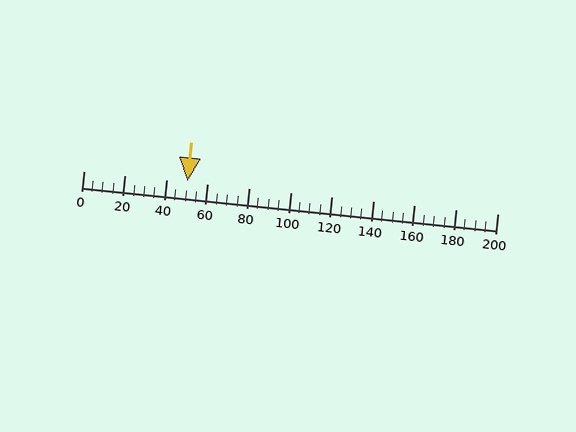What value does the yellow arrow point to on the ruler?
The yellow arrow points to approximately 50.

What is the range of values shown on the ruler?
The ruler shows values from 0 to 200.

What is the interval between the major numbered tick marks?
The major tick marks are spaced 20 units apart.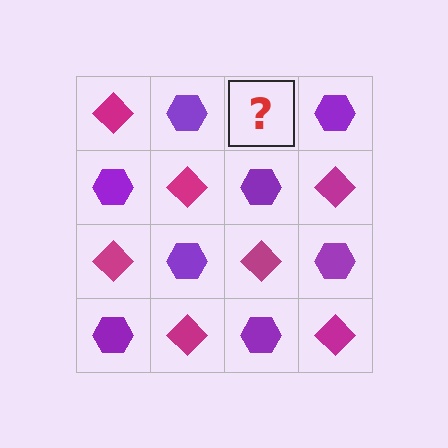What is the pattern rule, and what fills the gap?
The rule is that it alternates magenta diamond and purple hexagon in a checkerboard pattern. The gap should be filled with a magenta diamond.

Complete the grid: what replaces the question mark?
The question mark should be replaced with a magenta diamond.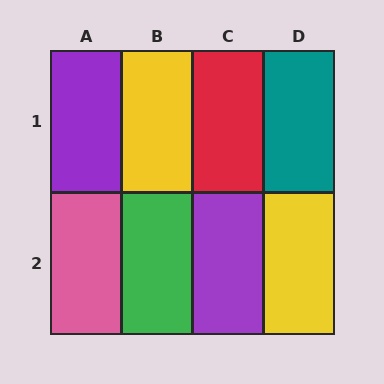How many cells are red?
1 cell is red.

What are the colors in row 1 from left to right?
Purple, yellow, red, teal.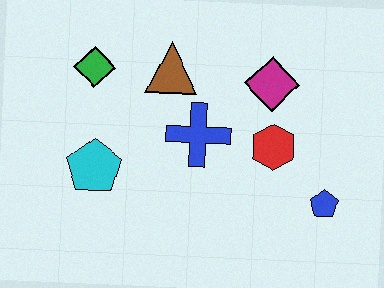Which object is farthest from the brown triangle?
The blue pentagon is farthest from the brown triangle.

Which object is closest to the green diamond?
The brown triangle is closest to the green diamond.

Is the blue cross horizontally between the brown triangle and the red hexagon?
Yes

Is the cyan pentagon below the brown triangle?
Yes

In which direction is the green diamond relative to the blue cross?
The green diamond is to the left of the blue cross.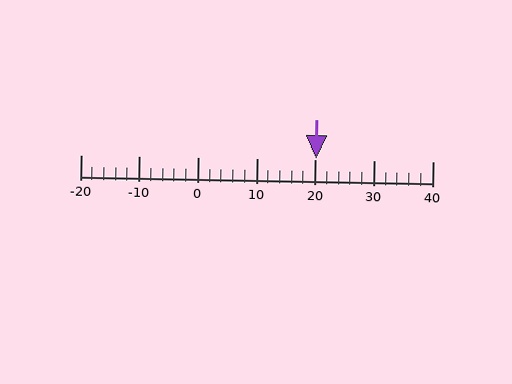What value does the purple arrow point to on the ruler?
The purple arrow points to approximately 20.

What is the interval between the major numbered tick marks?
The major tick marks are spaced 10 units apart.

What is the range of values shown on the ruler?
The ruler shows values from -20 to 40.